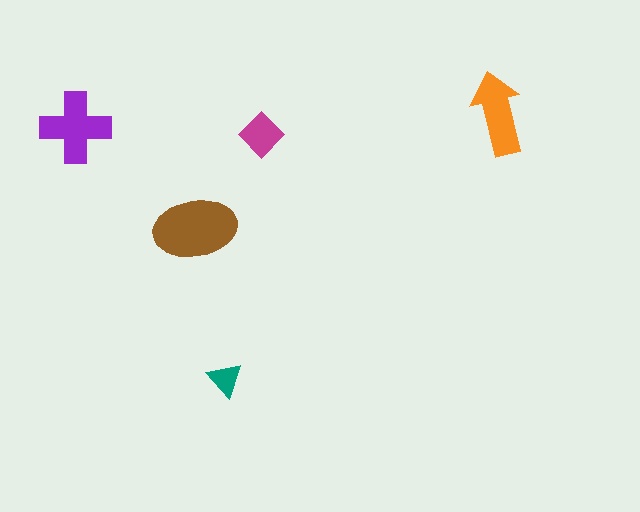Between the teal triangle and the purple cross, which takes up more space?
The purple cross.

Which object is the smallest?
The teal triangle.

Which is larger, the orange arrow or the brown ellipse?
The brown ellipse.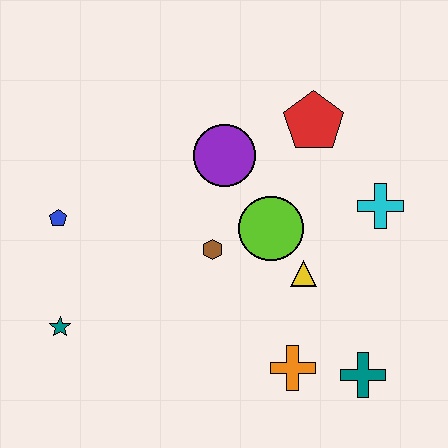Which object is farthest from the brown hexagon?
The teal cross is farthest from the brown hexagon.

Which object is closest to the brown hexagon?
The lime circle is closest to the brown hexagon.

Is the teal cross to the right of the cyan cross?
No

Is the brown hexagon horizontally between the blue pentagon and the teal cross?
Yes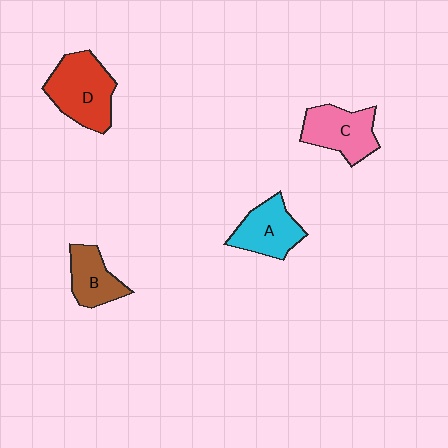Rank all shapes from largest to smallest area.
From largest to smallest: D (red), C (pink), A (cyan), B (brown).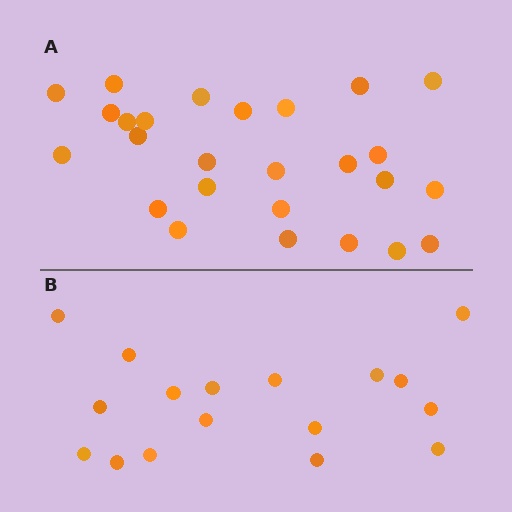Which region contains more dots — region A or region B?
Region A (the top region) has more dots.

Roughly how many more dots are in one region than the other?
Region A has roughly 8 or so more dots than region B.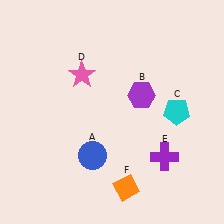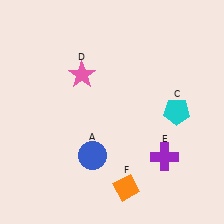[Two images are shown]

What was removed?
The purple hexagon (B) was removed in Image 2.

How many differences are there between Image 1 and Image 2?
There is 1 difference between the two images.